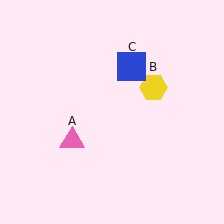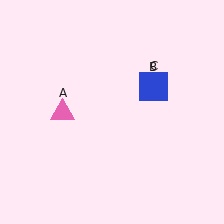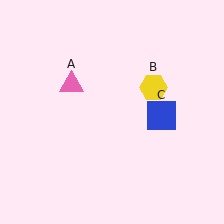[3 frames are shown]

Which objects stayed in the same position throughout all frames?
Yellow hexagon (object B) remained stationary.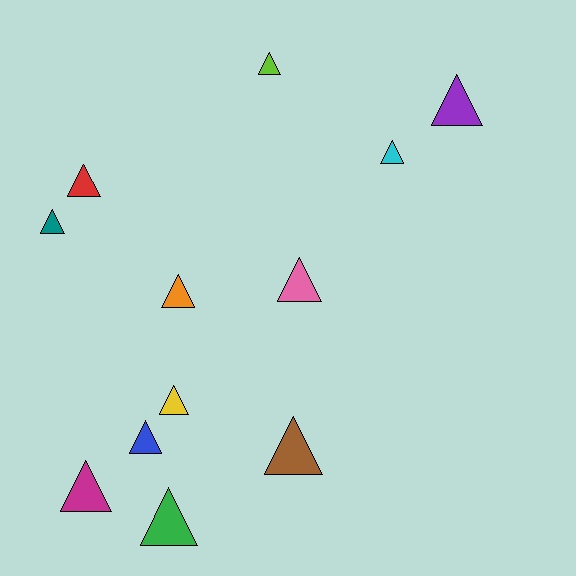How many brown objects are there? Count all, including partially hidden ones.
There is 1 brown object.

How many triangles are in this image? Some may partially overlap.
There are 12 triangles.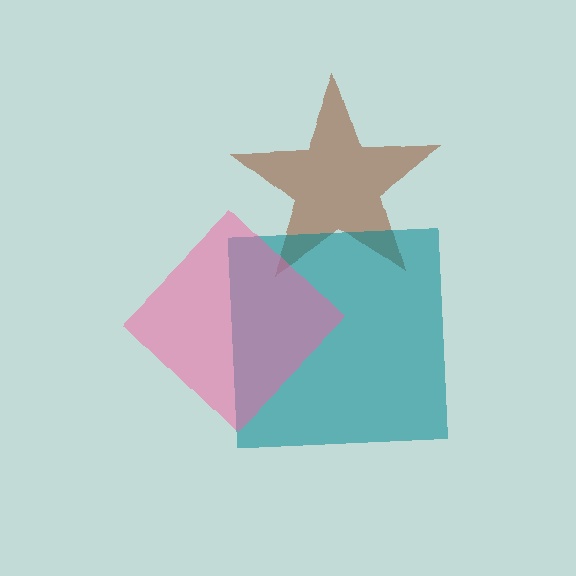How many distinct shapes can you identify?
There are 3 distinct shapes: a brown star, a teal square, a pink diamond.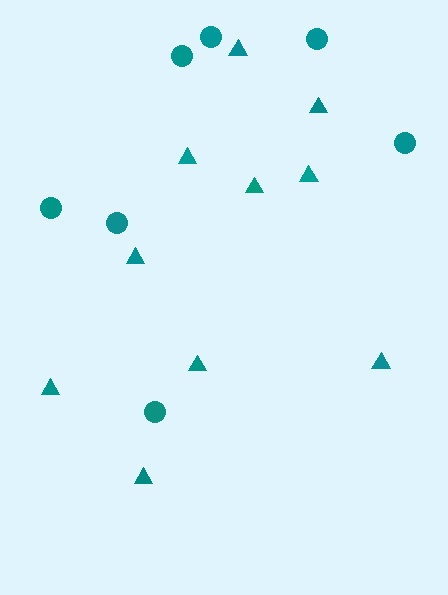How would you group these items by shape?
There are 2 groups: one group of circles (7) and one group of triangles (10).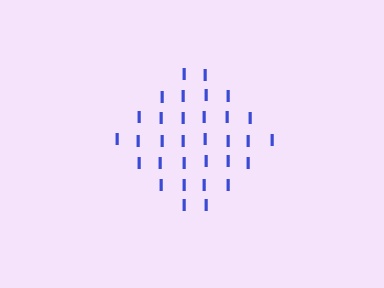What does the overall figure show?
The overall figure shows a diamond.